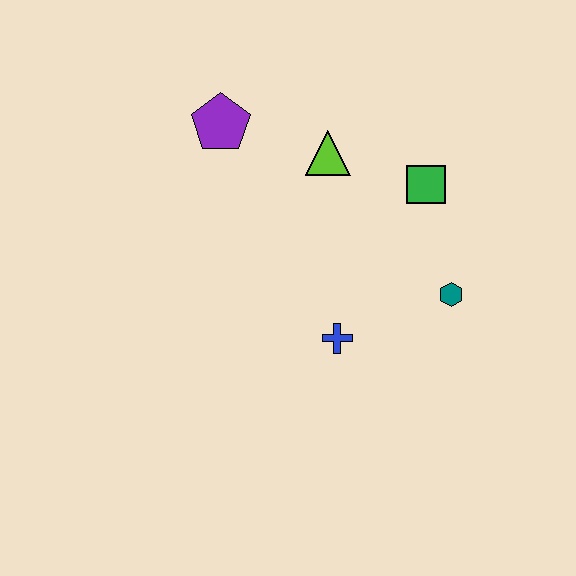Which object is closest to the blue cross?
The teal hexagon is closest to the blue cross.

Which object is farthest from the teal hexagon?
The purple pentagon is farthest from the teal hexagon.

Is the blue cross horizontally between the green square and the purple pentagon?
Yes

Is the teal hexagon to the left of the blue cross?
No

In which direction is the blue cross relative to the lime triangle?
The blue cross is below the lime triangle.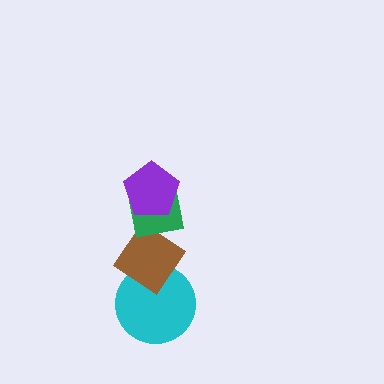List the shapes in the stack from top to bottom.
From top to bottom: the purple pentagon, the green square, the brown diamond, the cyan circle.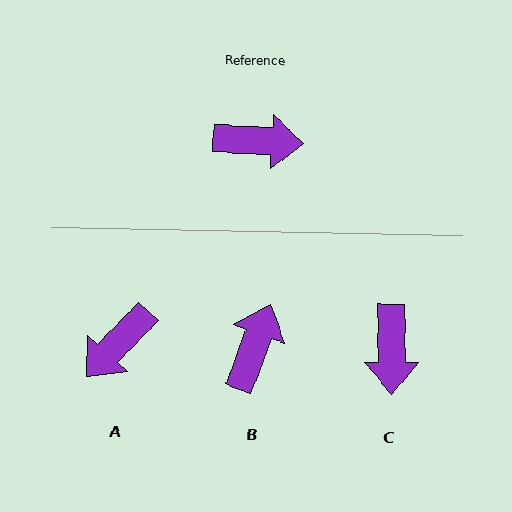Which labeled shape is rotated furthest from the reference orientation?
A, about 130 degrees away.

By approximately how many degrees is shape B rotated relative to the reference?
Approximately 73 degrees counter-clockwise.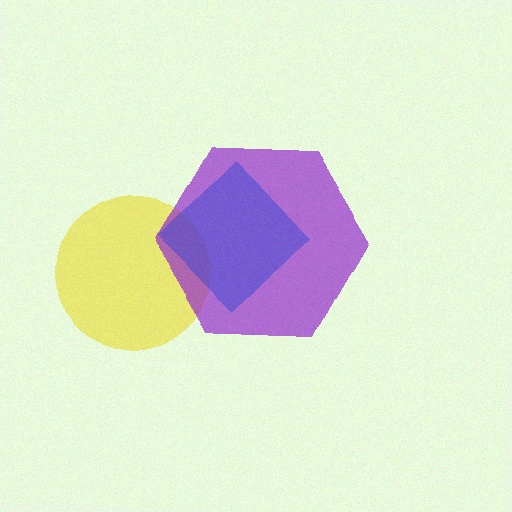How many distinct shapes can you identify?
There are 3 distinct shapes: a yellow circle, a purple hexagon, a blue diamond.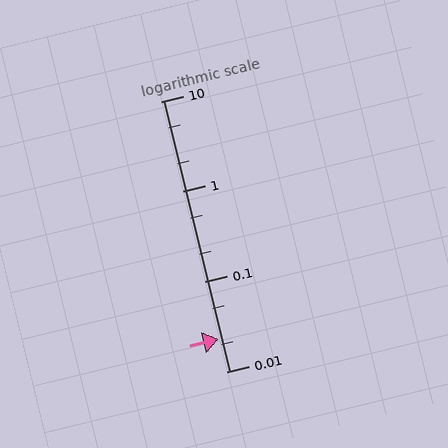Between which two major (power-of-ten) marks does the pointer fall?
The pointer is between 0.01 and 0.1.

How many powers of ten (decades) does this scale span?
The scale spans 3 decades, from 0.01 to 10.